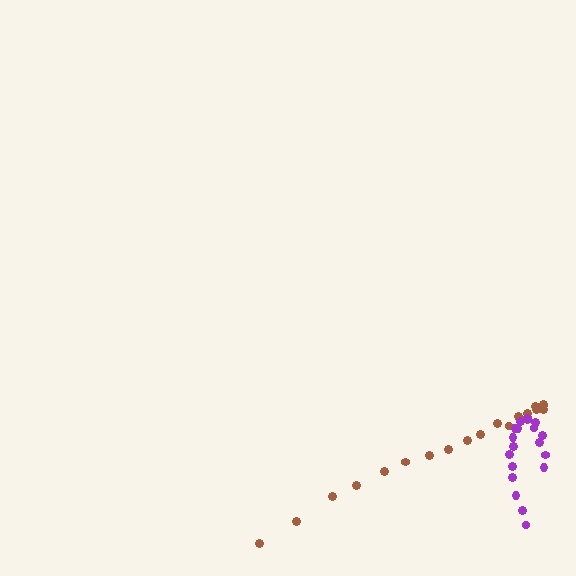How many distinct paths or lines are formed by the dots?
There are 2 distinct paths.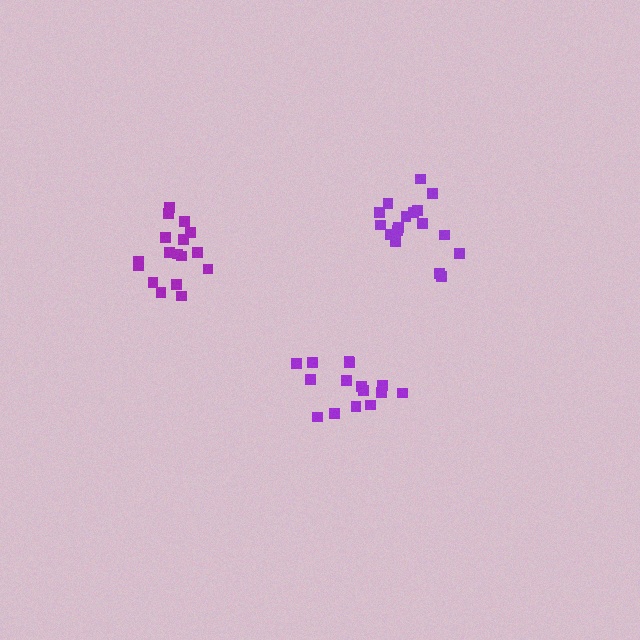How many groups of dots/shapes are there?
There are 3 groups.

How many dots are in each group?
Group 1: 16 dots, Group 2: 17 dots, Group 3: 17 dots (50 total).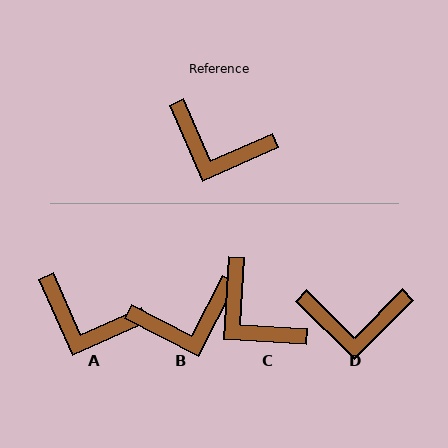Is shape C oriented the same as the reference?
No, it is off by about 27 degrees.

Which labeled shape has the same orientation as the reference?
A.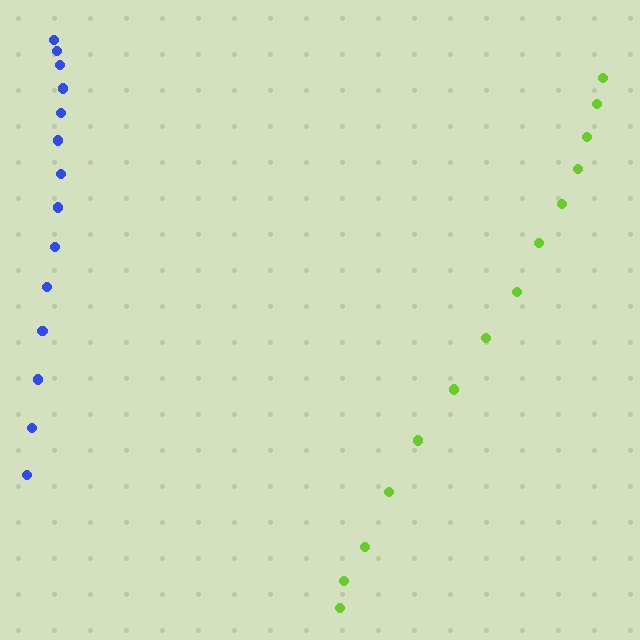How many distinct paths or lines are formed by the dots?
There are 2 distinct paths.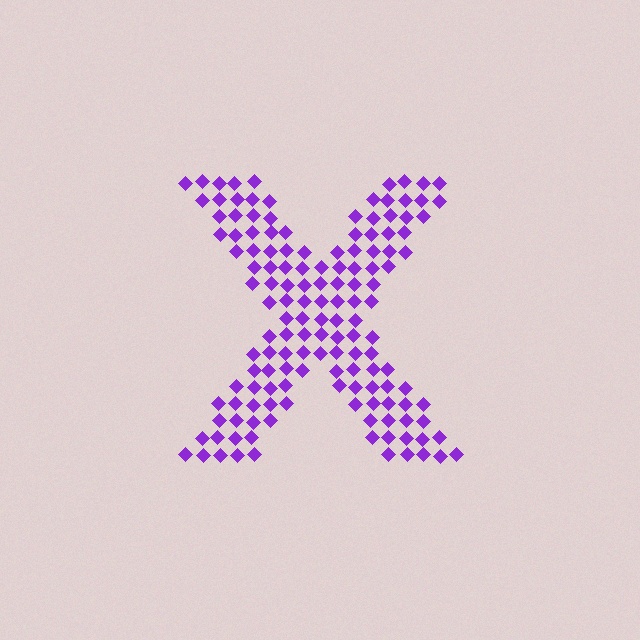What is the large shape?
The large shape is the letter X.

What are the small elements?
The small elements are diamonds.